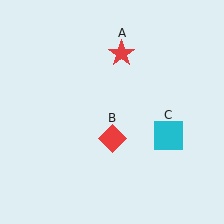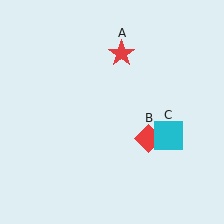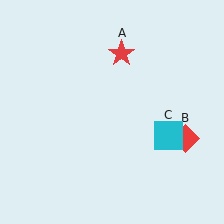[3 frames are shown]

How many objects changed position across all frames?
1 object changed position: red diamond (object B).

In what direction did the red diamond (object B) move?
The red diamond (object B) moved right.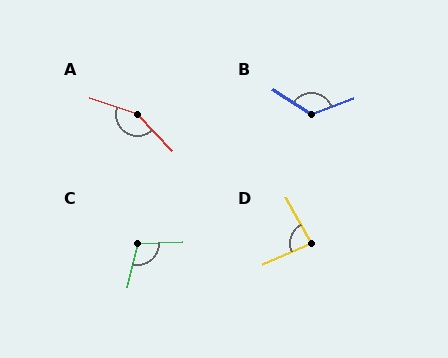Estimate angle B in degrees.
Approximately 126 degrees.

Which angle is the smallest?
D, at approximately 84 degrees.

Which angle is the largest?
A, at approximately 153 degrees.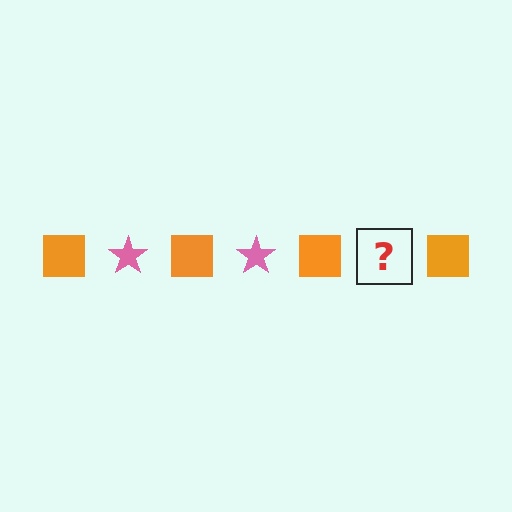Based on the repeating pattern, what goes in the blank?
The blank should be a pink star.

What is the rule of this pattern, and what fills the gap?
The rule is that the pattern alternates between orange square and pink star. The gap should be filled with a pink star.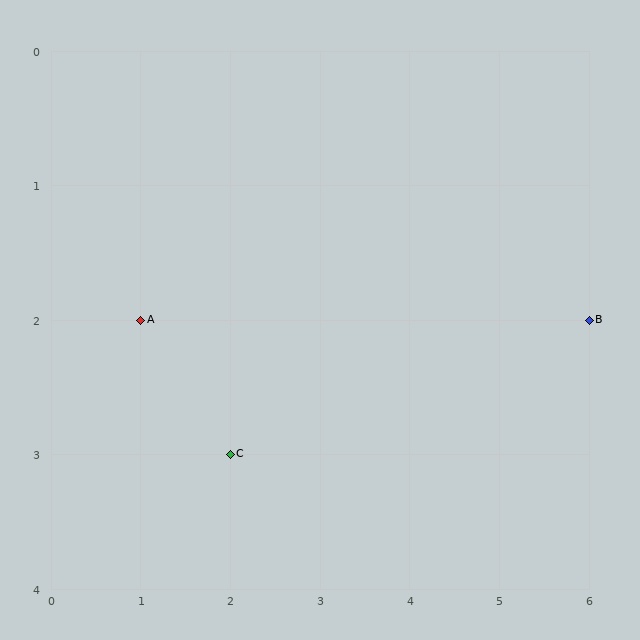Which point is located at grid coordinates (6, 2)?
Point B is at (6, 2).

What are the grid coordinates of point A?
Point A is at grid coordinates (1, 2).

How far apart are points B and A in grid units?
Points B and A are 5 columns apart.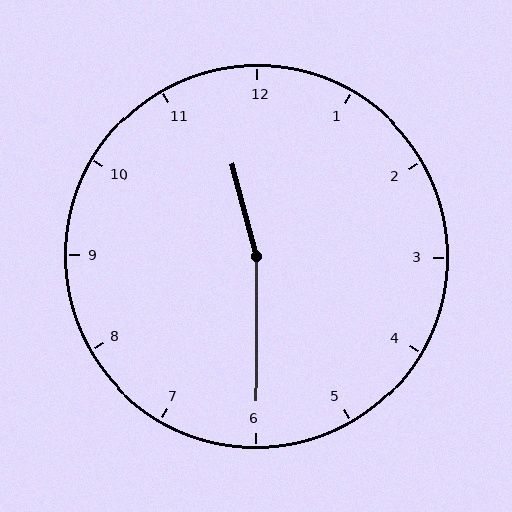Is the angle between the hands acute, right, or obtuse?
It is obtuse.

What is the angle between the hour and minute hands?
Approximately 165 degrees.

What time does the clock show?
11:30.